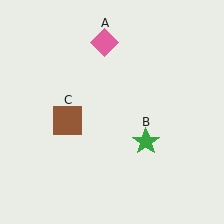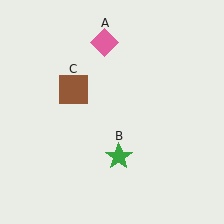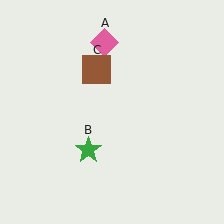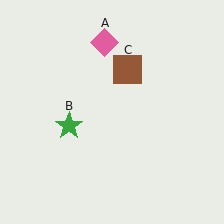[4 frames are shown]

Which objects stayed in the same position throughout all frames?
Pink diamond (object A) remained stationary.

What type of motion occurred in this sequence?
The green star (object B), brown square (object C) rotated clockwise around the center of the scene.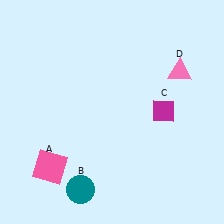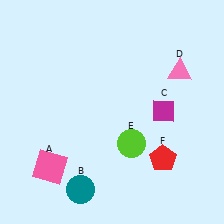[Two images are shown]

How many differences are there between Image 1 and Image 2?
There are 2 differences between the two images.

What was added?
A lime circle (E), a red pentagon (F) were added in Image 2.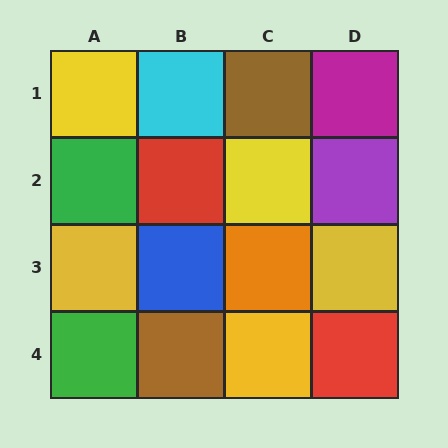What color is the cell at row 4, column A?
Green.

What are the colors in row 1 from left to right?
Yellow, cyan, brown, magenta.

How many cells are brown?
2 cells are brown.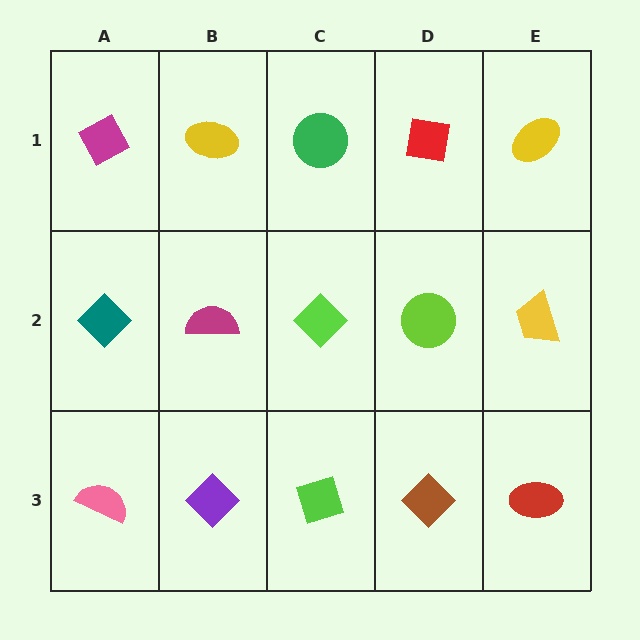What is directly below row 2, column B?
A purple diamond.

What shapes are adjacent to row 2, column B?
A yellow ellipse (row 1, column B), a purple diamond (row 3, column B), a teal diamond (row 2, column A), a lime diamond (row 2, column C).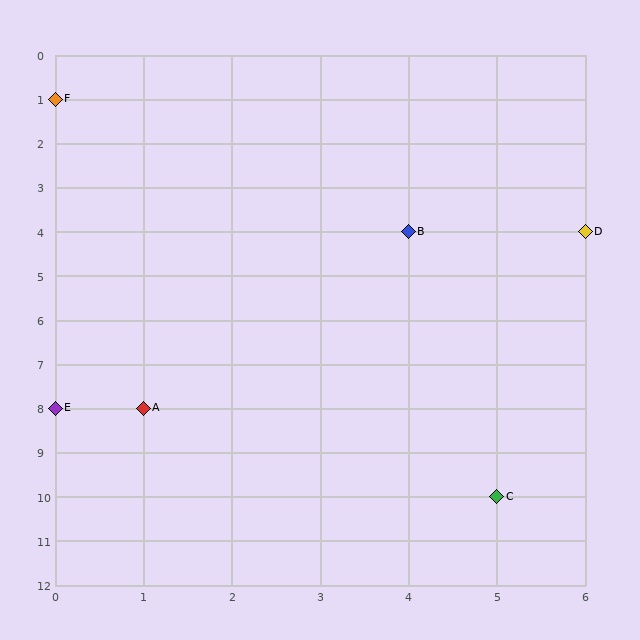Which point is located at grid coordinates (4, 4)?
Point B is at (4, 4).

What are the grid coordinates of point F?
Point F is at grid coordinates (0, 1).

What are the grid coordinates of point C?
Point C is at grid coordinates (5, 10).